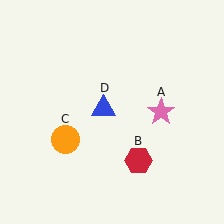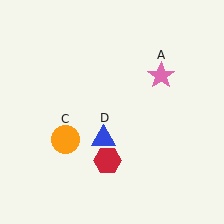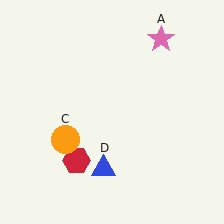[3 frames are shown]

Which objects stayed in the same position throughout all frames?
Orange circle (object C) remained stationary.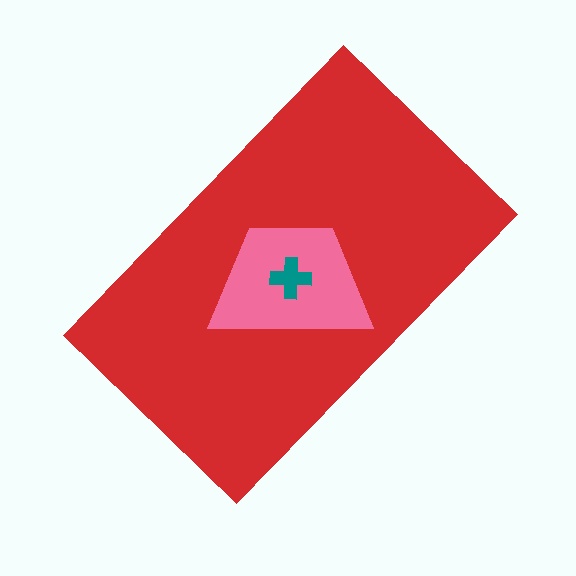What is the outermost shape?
The red rectangle.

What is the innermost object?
The teal cross.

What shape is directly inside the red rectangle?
The pink trapezoid.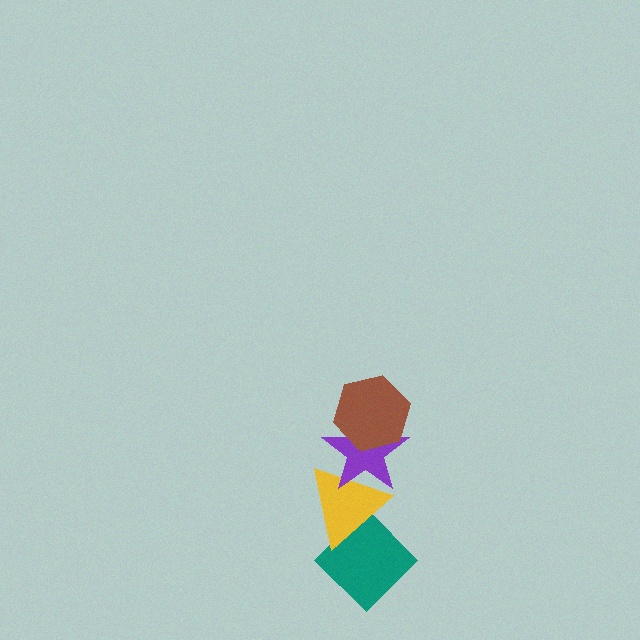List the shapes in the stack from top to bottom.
From top to bottom: the brown hexagon, the purple star, the yellow triangle, the teal diamond.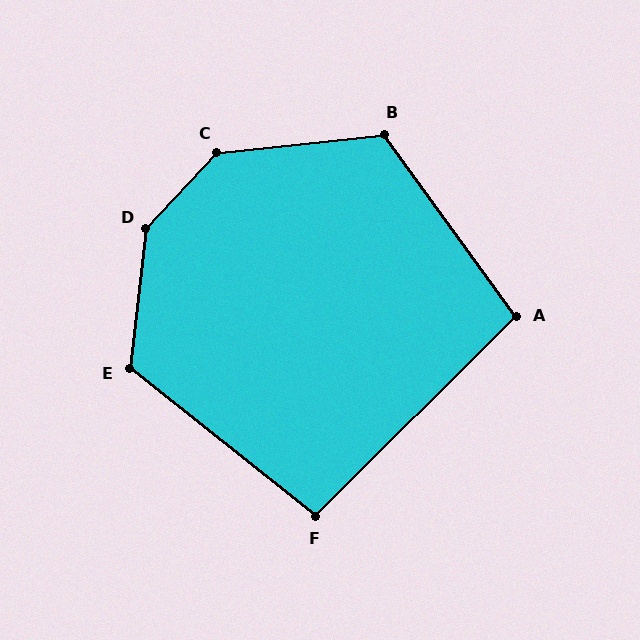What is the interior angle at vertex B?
Approximately 120 degrees (obtuse).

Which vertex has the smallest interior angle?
F, at approximately 97 degrees.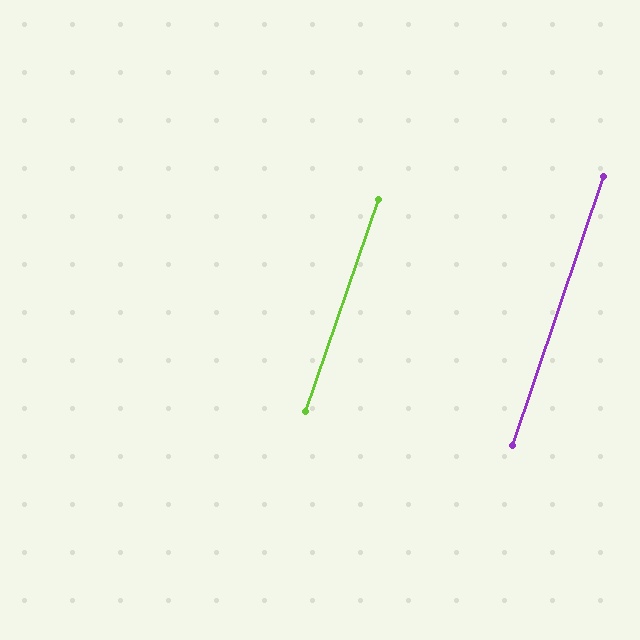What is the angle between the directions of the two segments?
Approximately 1 degree.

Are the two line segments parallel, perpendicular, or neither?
Parallel — their directions differ by only 0.6°.